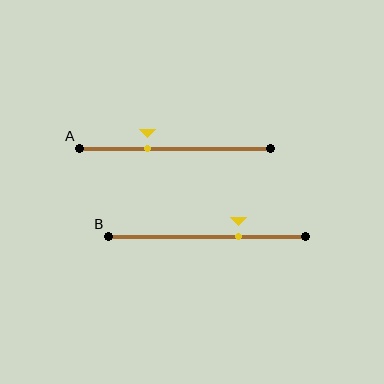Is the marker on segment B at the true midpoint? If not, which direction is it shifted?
No, the marker on segment B is shifted to the right by about 16% of the segment length.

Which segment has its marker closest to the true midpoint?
Segment A has its marker closest to the true midpoint.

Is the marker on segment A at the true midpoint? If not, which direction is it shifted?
No, the marker on segment A is shifted to the left by about 15% of the segment length.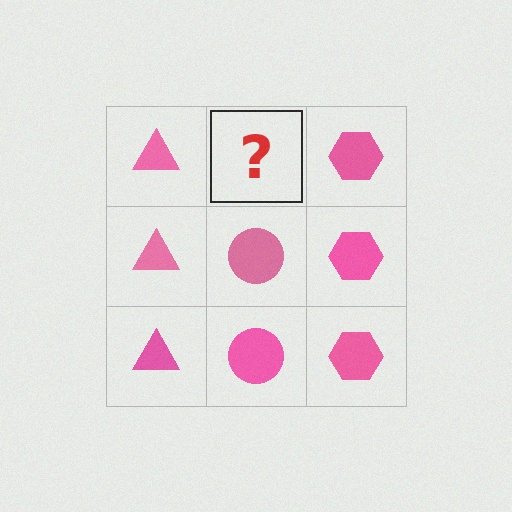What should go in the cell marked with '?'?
The missing cell should contain a pink circle.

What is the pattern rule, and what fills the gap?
The rule is that each column has a consistent shape. The gap should be filled with a pink circle.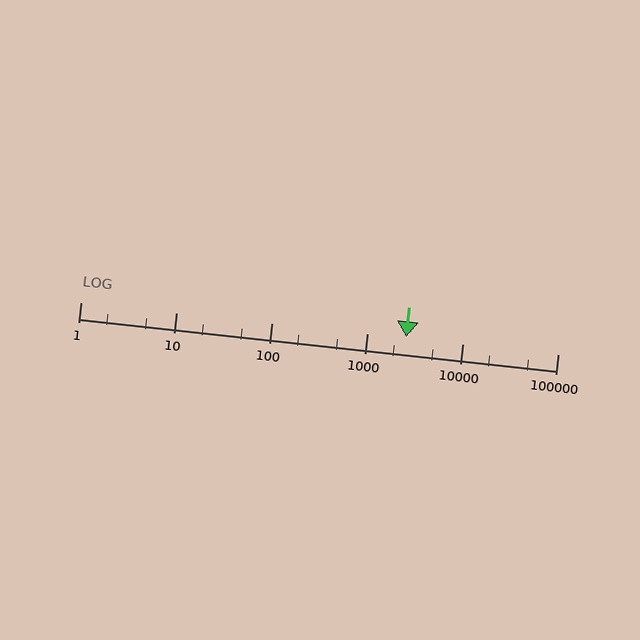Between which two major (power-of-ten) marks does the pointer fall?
The pointer is between 1000 and 10000.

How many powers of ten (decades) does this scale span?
The scale spans 5 decades, from 1 to 100000.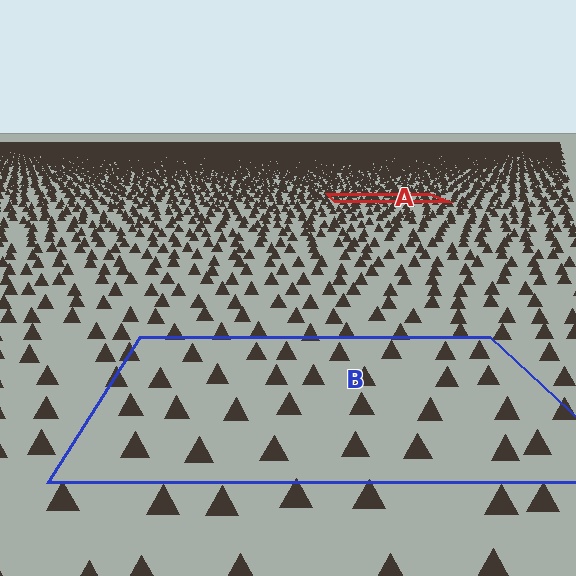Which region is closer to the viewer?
Region B is closer. The texture elements there are larger and more spread out.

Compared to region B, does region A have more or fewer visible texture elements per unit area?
Region A has more texture elements per unit area — they are packed more densely because it is farther away.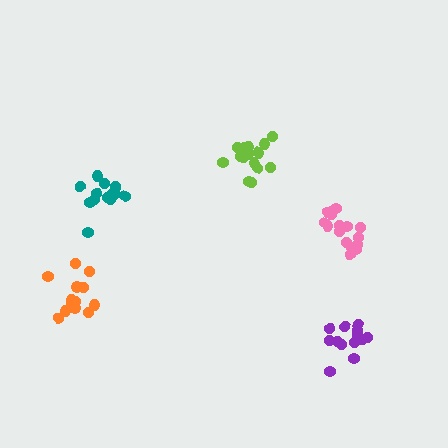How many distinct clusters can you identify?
There are 5 distinct clusters.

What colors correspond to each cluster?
The clusters are colored: lime, purple, orange, pink, teal.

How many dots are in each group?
Group 1: 15 dots, Group 2: 13 dots, Group 3: 14 dots, Group 4: 16 dots, Group 5: 14 dots (72 total).